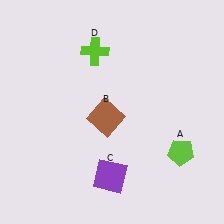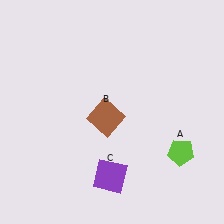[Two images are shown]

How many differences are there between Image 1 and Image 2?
There is 1 difference between the two images.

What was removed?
The lime cross (D) was removed in Image 2.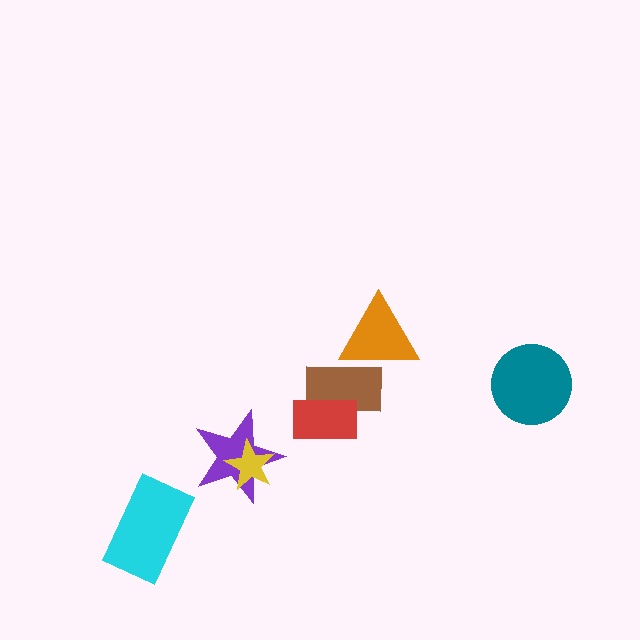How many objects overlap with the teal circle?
0 objects overlap with the teal circle.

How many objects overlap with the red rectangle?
1 object overlaps with the red rectangle.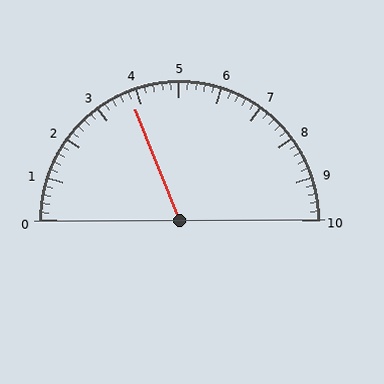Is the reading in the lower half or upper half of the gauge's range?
The reading is in the lower half of the range (0 to 10).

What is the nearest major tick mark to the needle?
The nearest major tick mark is 4.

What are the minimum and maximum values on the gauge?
The gauge ranges from 0 to 10.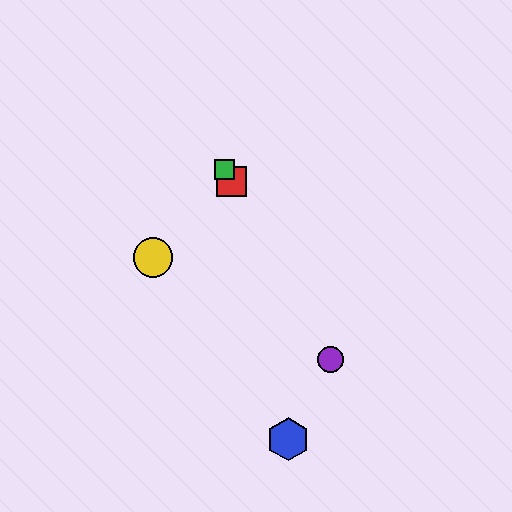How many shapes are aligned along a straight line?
3 shapes (the red square, the green square, the purple circle) are aligned along a straight line.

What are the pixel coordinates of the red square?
The red square is at (231, 182).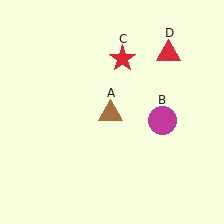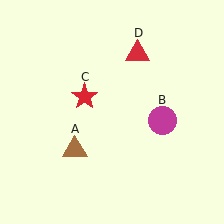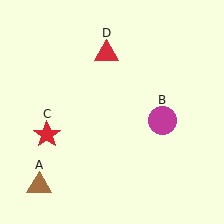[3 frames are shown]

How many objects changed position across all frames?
3 objects changed position: brown triangle (object A), red star (object C), red triangle (object D).